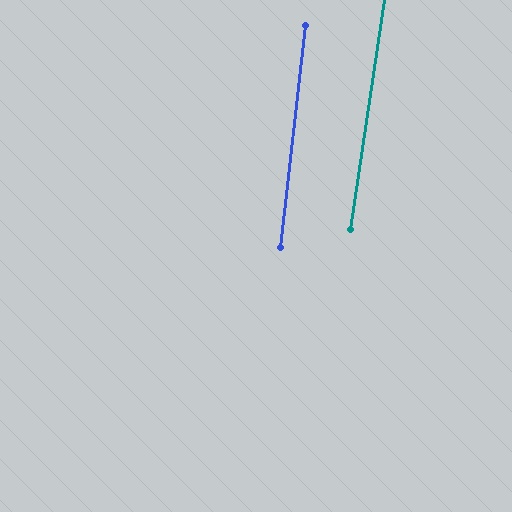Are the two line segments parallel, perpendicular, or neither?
Parallel — their directions differ by only 1.7°.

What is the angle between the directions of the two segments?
Approximately 2 degrees.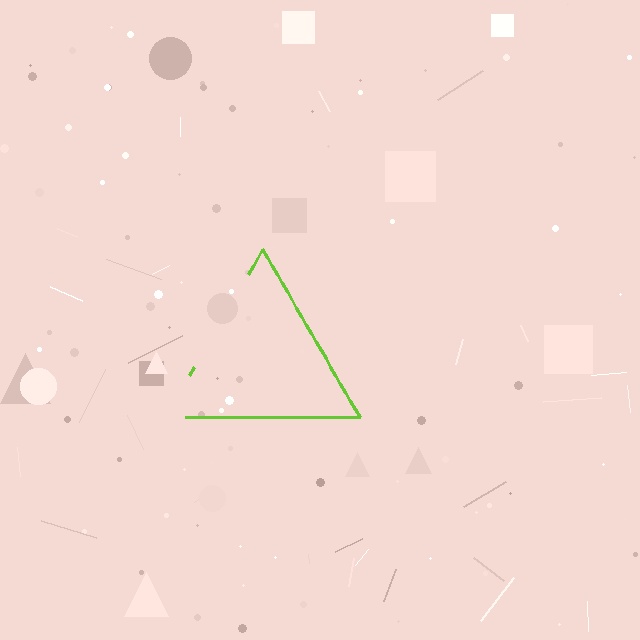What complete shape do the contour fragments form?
The contour fragments form a triangle.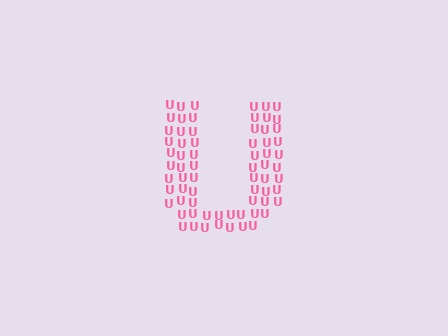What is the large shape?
The large shape is the letter U.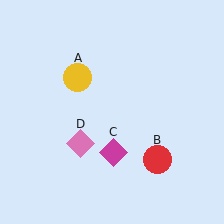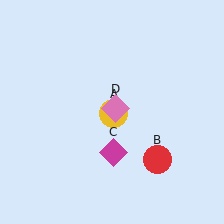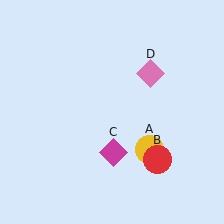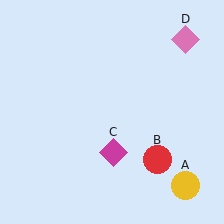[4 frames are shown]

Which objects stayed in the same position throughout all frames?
Red circle (object B) and magenta diamond (object C) remained stationary.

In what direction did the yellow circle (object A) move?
The yellow circle (object A) moved down and to the right.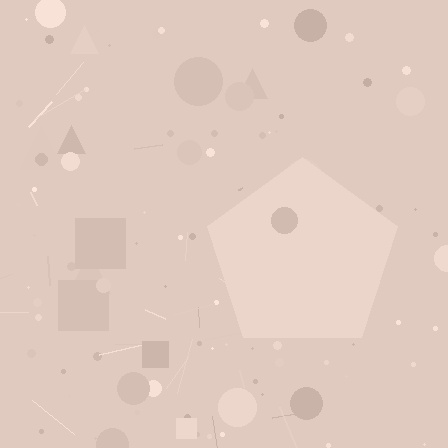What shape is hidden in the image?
A pentagon is hidden in the image.